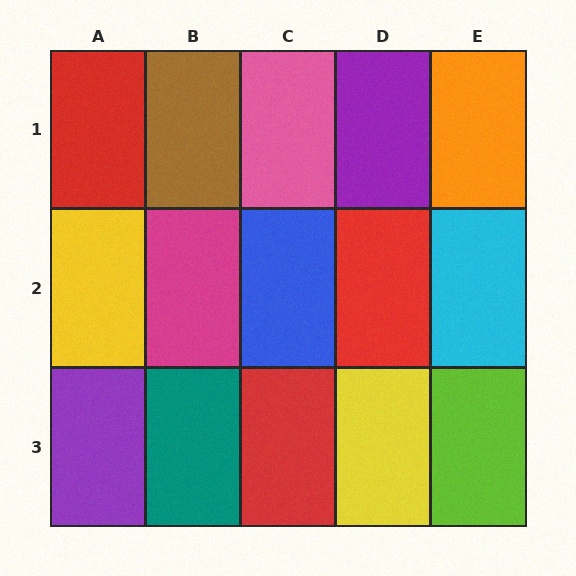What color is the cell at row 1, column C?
Pink.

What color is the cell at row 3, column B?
Teal.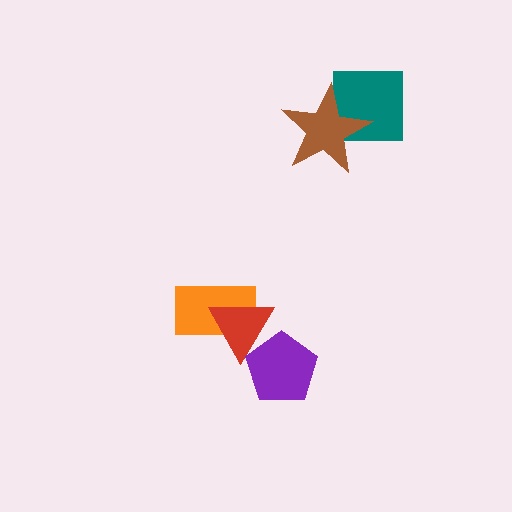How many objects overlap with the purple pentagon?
1 object overlaps with the purple pentagon.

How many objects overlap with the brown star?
1 object overlaps with the brown star.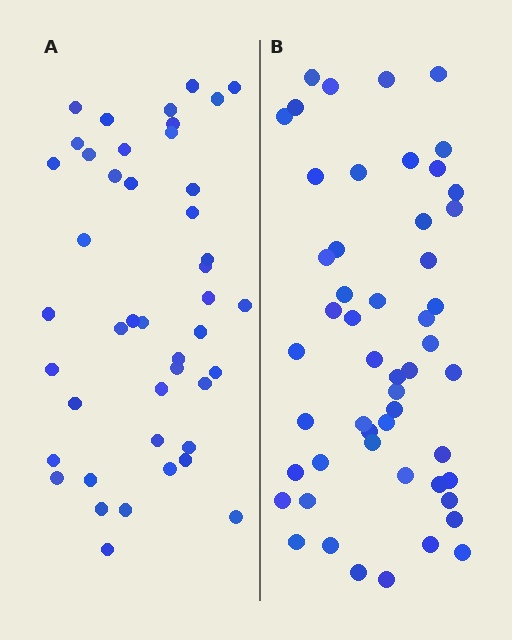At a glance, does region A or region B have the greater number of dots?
Region B (the right region) has more dots.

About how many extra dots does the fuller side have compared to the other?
Region B has roughly 8 or so more dots than region A.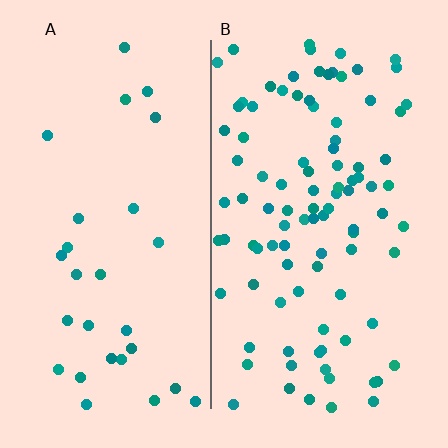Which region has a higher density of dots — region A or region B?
B (the right).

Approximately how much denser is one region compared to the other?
Approximately 3.4× — region B over region A.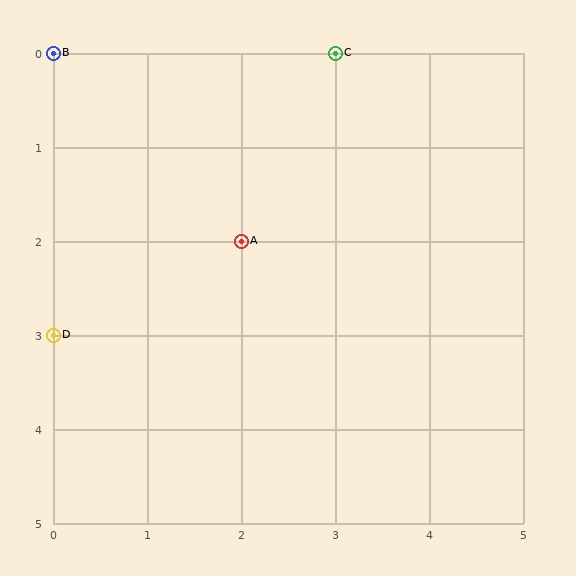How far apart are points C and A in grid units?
Points C and A are 1 column and 2 rows apart (about 2.2 grid units diagonally).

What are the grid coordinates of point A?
Point A is at grid coordinates (2, 2).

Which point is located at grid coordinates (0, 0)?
Point B is at (0, 0).